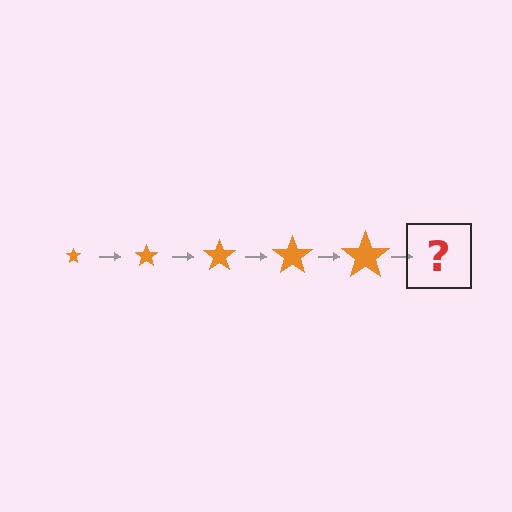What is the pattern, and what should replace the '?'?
The pattern is that the star gets progressively larger each step. The '?' should be an orange star, larger than the previous one.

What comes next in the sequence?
The next element should be an orange star, larger than the previous one.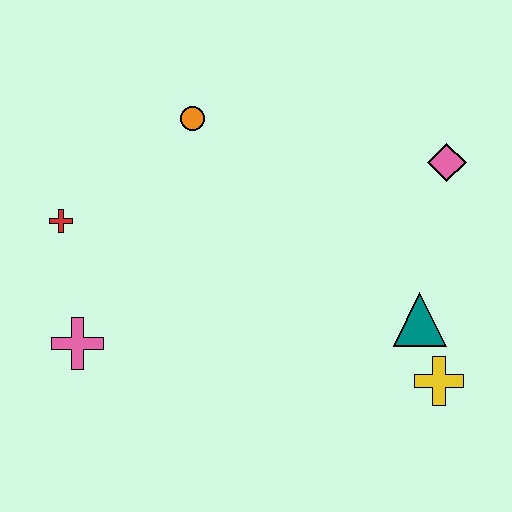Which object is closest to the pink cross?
The red cross is closest to the pink cross.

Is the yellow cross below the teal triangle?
Yes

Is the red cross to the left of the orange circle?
Yes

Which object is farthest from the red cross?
The yellow cross is farthest from the red cross.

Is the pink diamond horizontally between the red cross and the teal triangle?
No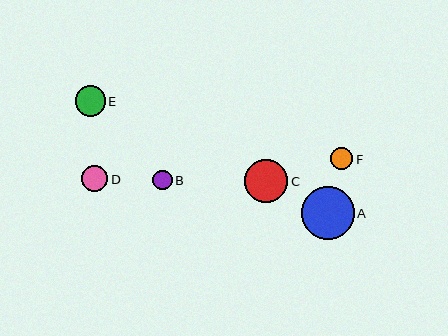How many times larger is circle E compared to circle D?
Circle E is approximately 1.2 times the size of circle D.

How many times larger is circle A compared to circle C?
Circle A is approximately 1.2 times the size of circle C.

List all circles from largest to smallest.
From largest to smallest: A, C, E, D, F, B.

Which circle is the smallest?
Circle B is the smallest with a size of approximately 20 pixels.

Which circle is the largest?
Circle A is the largest with a size of approximately 53 pixels.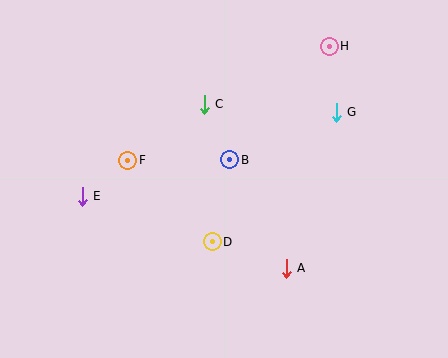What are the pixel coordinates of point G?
Point G is at (336, 112).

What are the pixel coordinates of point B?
Point B is at (230, 160).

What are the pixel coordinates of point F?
Point F is at (128, 160).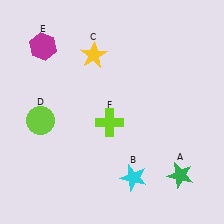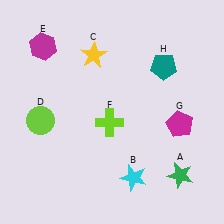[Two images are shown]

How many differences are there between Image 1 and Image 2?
There are 2 differences between the two images.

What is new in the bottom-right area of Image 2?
A magenta pentagon (G) was added in the bottom-right area of Image 2.